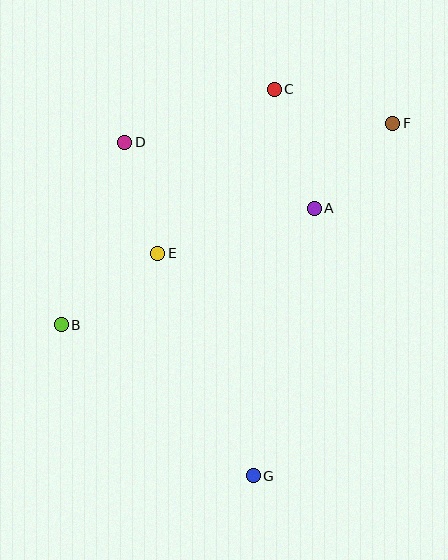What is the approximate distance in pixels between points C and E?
The distance between C and E is approximately 201 pixels.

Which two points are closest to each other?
Points A and F are closest to each other.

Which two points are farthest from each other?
Points B and F are farthest from each other.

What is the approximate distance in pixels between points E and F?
The distance between E and F is approximately 268 pixels.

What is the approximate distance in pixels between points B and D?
The distance between B and D is approximately 193 pixels.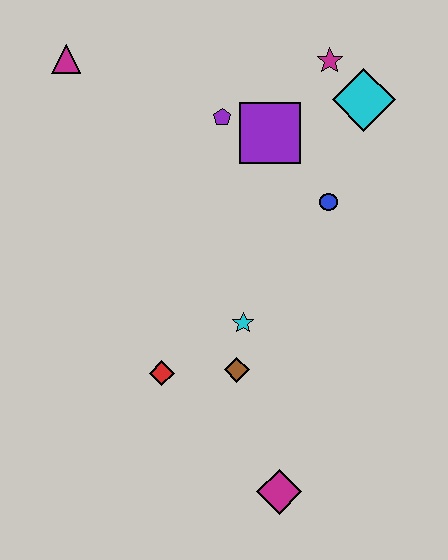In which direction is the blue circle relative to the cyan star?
The blue circle is above the cyan star.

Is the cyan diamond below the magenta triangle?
Yes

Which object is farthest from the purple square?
The magenta diamond is farthest from the purple square.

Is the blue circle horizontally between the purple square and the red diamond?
No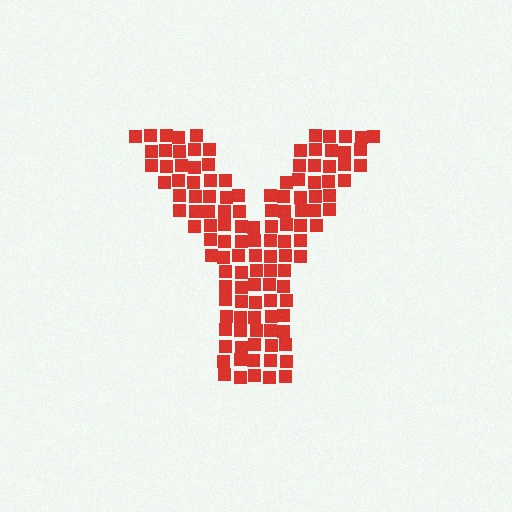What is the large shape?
The large shape is the letter Y.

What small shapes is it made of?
It is made of small squares.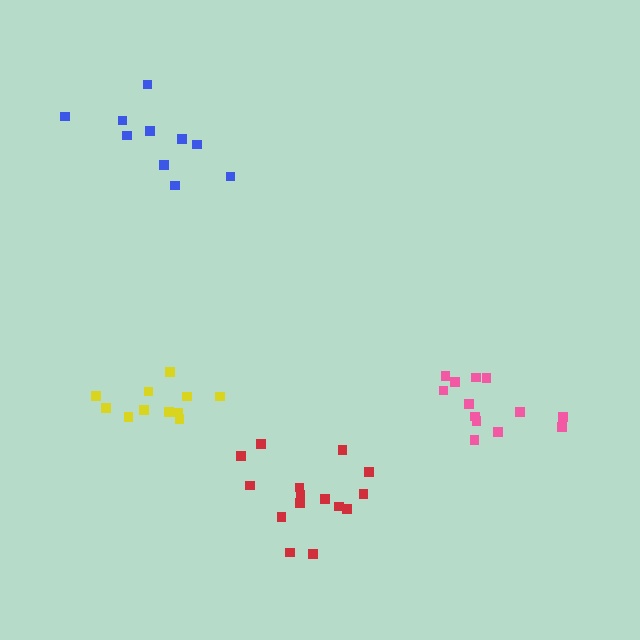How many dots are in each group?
Group 1: 13 dots, Group 2: 10 dots, Group 3: 11 dots, Group 4: 15 dots (49 total).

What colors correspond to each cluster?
The clusters are colored: pink, blue, yellow, red.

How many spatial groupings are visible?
There are 4 spatial groupings.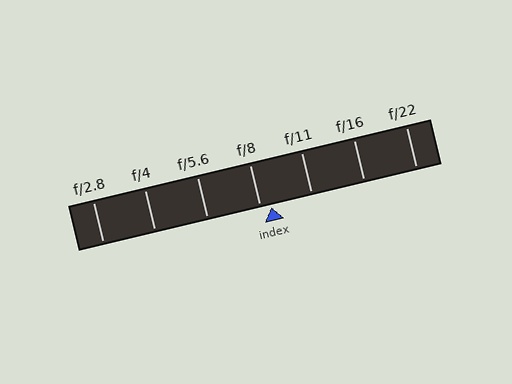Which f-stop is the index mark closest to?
The index mark is closest to f/8.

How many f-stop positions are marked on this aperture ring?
There are 7 f-stop positions marked.